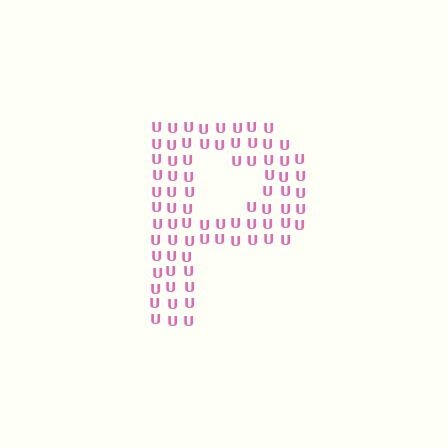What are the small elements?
The small elements are letter U's.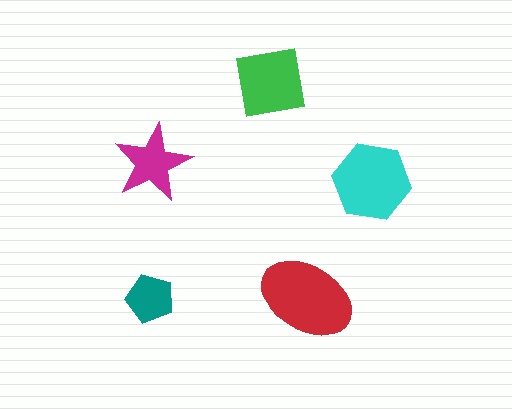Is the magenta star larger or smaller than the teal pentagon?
Larger.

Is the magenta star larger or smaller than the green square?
Smaller.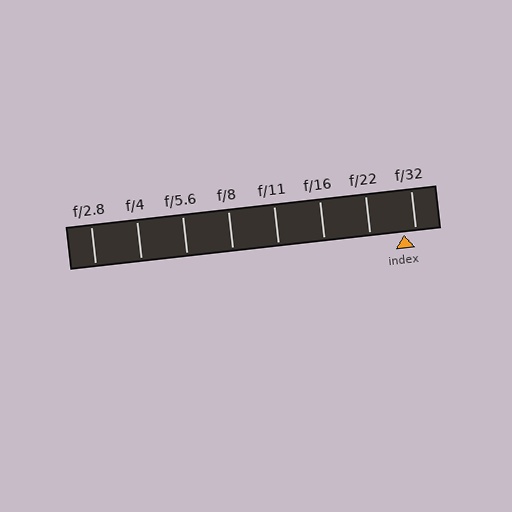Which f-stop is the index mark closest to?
The index mark is closest to f/32.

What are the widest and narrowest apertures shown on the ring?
The widest aperture shown is f/2.8 and the narrowest is f/32.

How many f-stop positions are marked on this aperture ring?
There are 8 f-stop positions marked.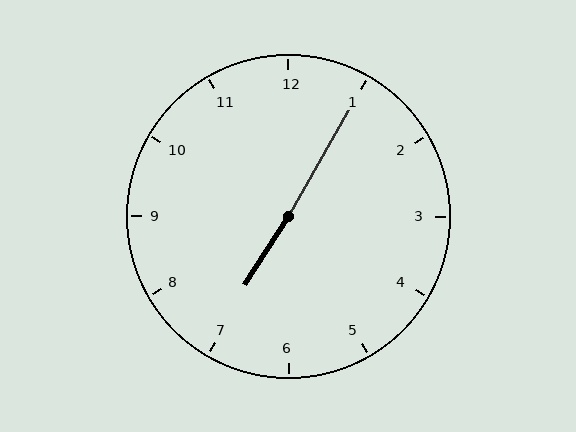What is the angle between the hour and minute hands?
Approximately 178 degrees.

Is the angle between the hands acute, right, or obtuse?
It is obtuse.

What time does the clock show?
7:05.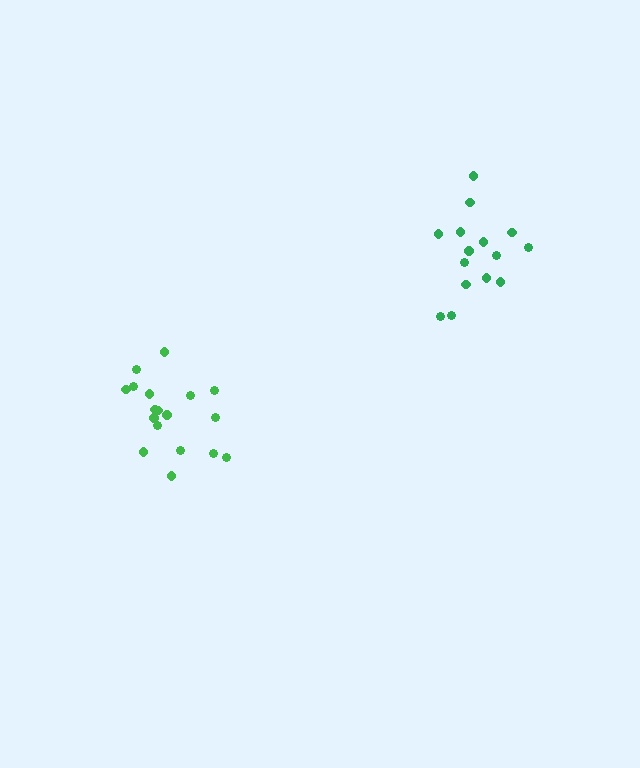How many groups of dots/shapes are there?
There are 2 groups.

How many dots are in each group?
Group 1: 15 dots, Group 2: 18 dots (33 total).